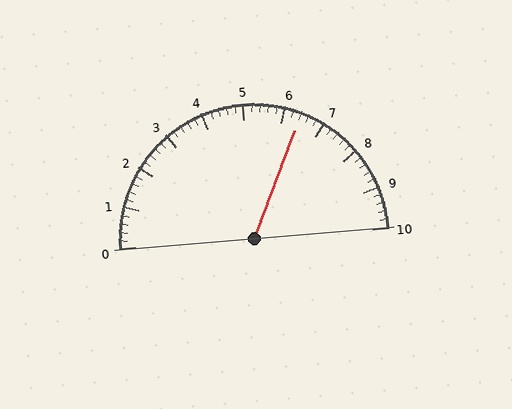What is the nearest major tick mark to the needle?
The nearest major tick mark is 6.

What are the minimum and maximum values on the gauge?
The gauge ranges from 0 to 10.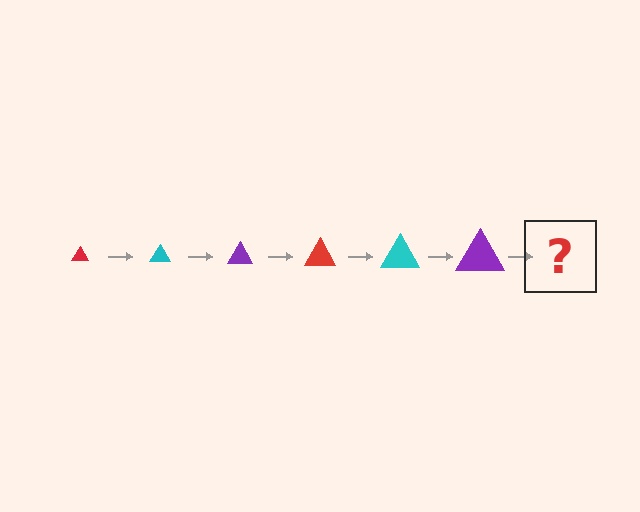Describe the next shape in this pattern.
It should be a red triangle, larger than the previous one.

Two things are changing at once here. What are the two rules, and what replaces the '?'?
The two rules are that the triangle grows larger each step and the color cycles through red, cyan, and purple. The '?' should be a red triangle, larger than the previous one.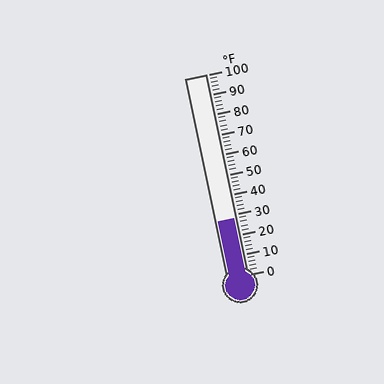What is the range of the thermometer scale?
The thermometer scale ranges from 0°F to 100°F.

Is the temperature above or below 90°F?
The temperature is below 90°F.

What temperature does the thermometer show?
The thermometer shows approximately 28°F.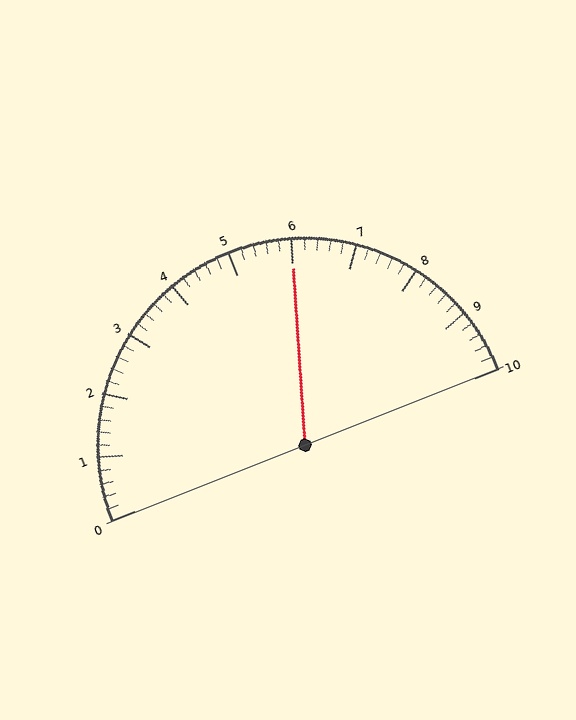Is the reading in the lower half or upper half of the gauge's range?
The reading is in the upper half of the range (0 to 10).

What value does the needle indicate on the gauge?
The needle indicates approximately 6.0.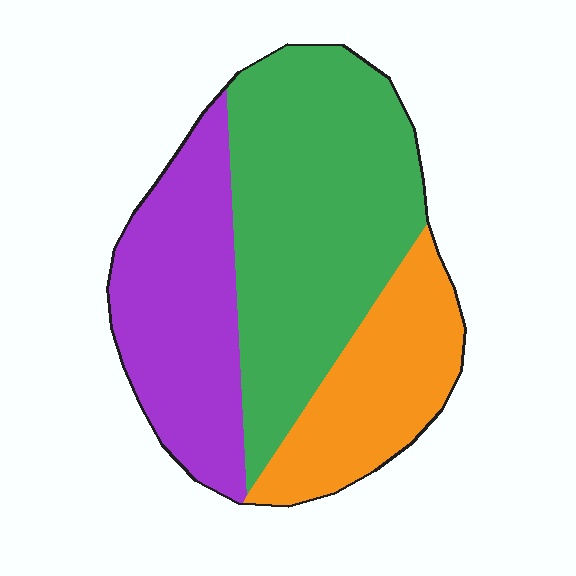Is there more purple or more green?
Green.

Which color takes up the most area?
Green, at roughly 45%.